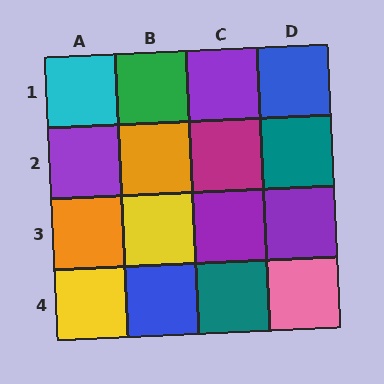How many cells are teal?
2 cells are teal.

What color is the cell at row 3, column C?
Purple.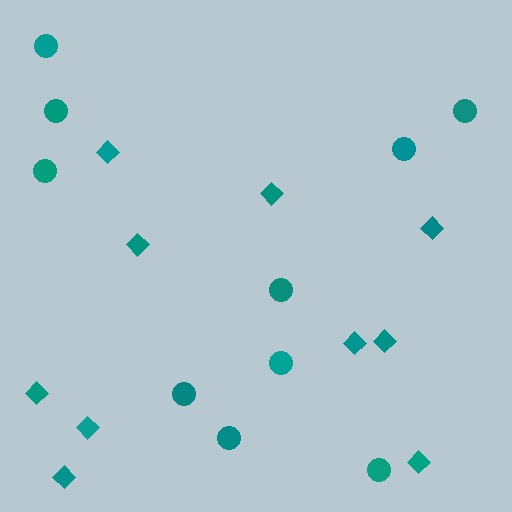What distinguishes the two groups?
There are 2 groups: one group of diamonds (10) and one group of circles (10).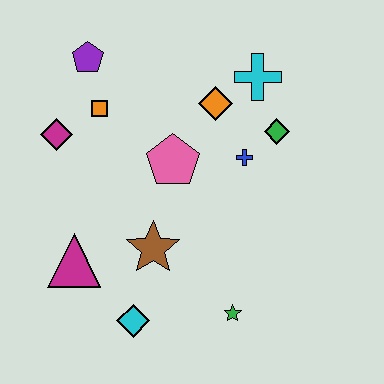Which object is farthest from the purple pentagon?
The green star is farthest from the purple pentagon.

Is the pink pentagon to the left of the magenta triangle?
No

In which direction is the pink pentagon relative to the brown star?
The pink pentagon is above the brown star.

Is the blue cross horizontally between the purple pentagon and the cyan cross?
Yes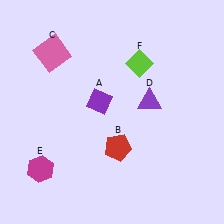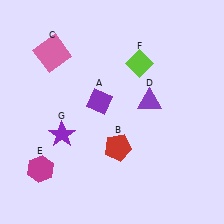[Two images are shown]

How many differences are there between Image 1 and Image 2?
There is 1 difference between the two images.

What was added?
A purple star (G) was added in Image 2.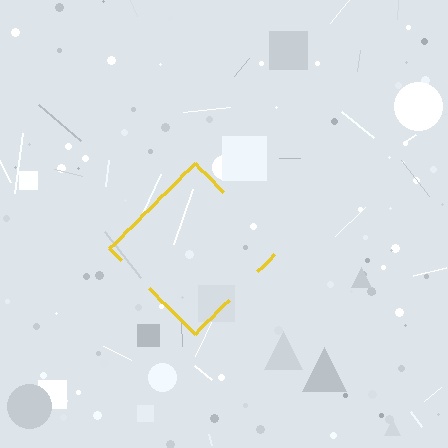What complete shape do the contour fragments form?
The contour fragments form a diamond.